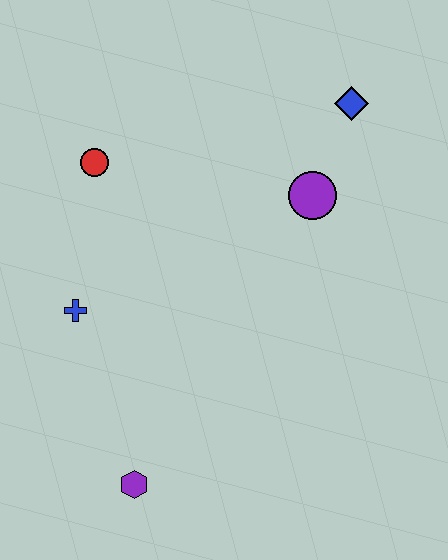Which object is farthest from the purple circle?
The purple hexagon is farthest from the purple circle.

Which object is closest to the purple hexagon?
The blue cross is closest to the purple hexagon.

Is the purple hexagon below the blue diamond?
Yes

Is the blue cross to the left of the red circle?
Yes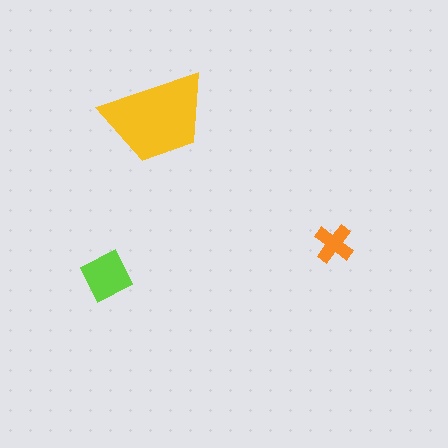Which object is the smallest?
The orange cross.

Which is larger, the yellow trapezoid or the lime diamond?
The yellow trapezoid.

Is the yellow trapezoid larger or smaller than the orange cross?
Larger.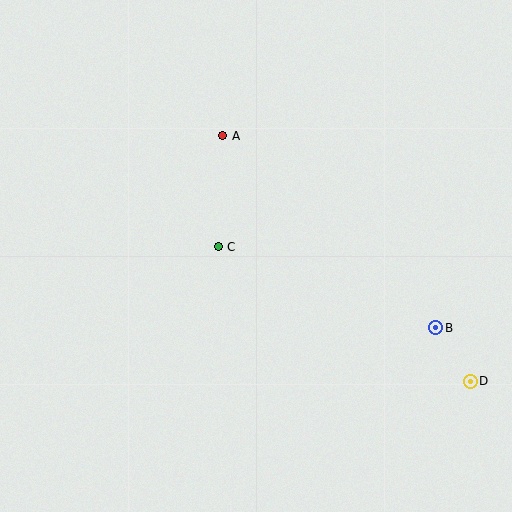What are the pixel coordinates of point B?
Point B is at (436, 328).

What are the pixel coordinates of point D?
Point D is at (470, 381).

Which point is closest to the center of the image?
Point C at (218, 247) is closest to the center.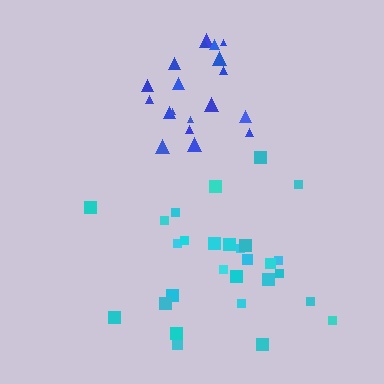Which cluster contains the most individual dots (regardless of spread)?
Cyan (28).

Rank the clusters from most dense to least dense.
blue, cyan.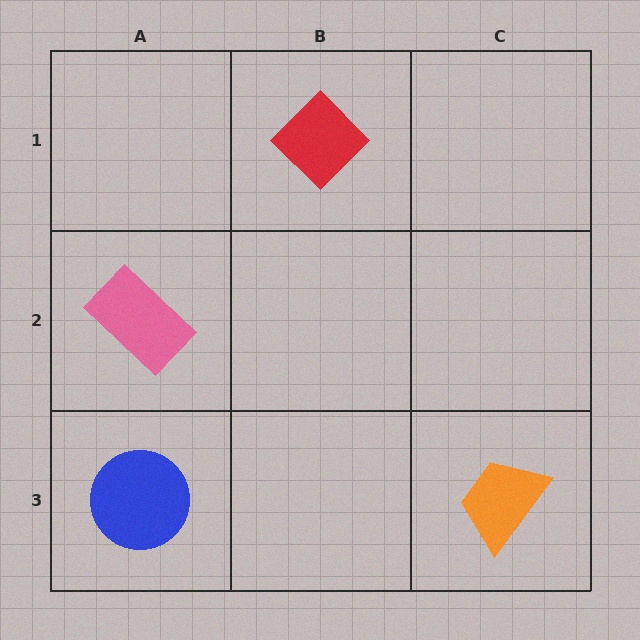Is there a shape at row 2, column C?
No, that cell is empty.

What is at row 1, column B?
A red diamond.